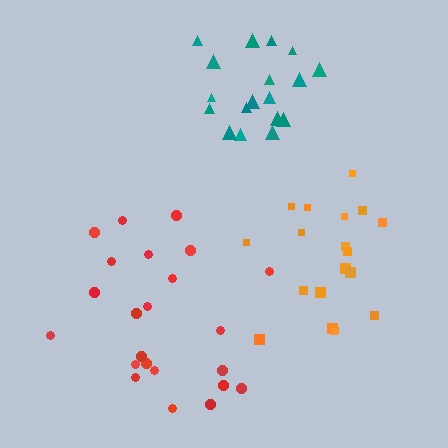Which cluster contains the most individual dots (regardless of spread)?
Red (23).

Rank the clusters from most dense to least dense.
teal, red, orange.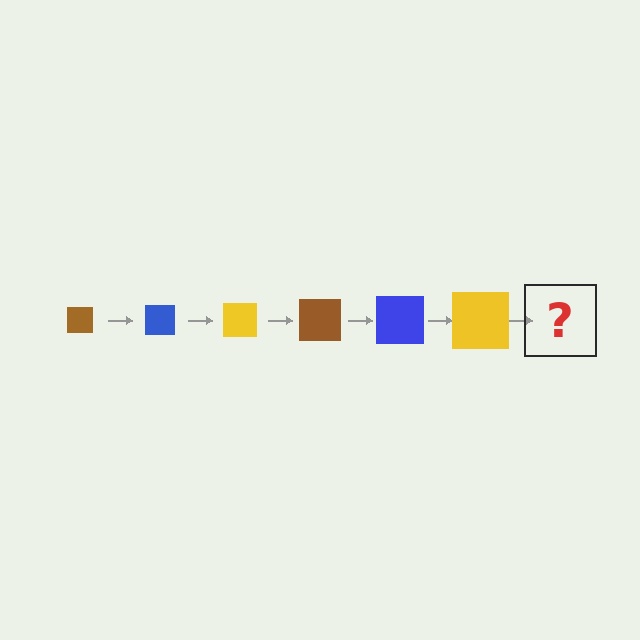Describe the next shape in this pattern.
It should be a brown square, larger than the previous one.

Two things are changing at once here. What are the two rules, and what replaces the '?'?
The two rules are that the square grows larger each step and the color cycles through brown, blue, and yellow. The '?' should be a brown square, larger than the previous one.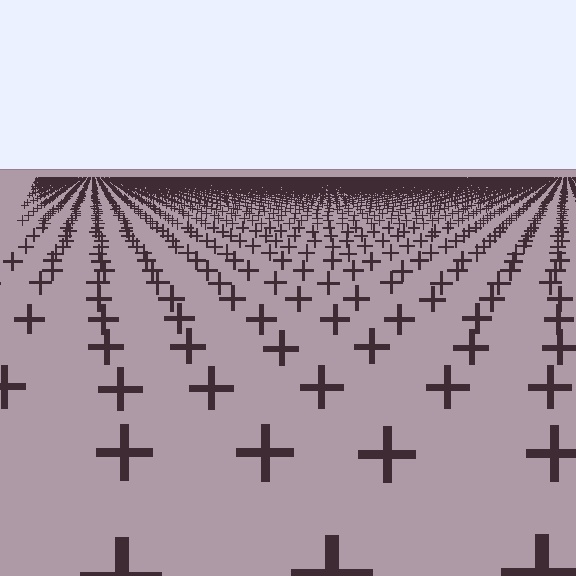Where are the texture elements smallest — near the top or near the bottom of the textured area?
Near the top.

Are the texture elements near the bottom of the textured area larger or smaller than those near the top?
Larger. Near the bottom, elements are closer to the viewer and appear at a bigger on-screen size.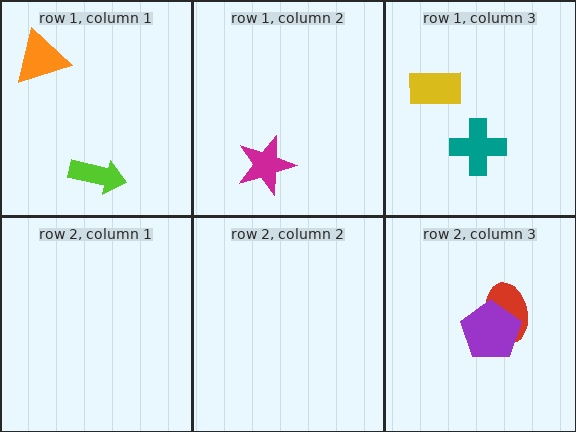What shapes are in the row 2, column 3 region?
The red ellipse, the purple pentagon.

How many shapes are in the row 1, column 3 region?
2.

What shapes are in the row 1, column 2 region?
The magenta star.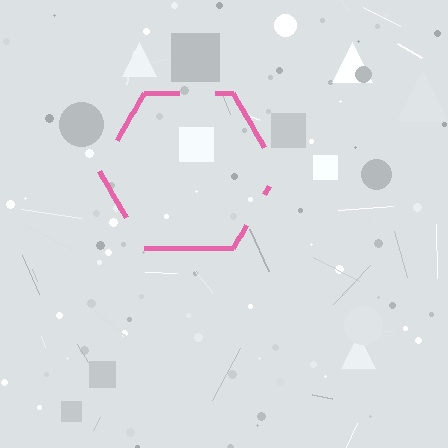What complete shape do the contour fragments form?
The contour fragments form a hexagon.